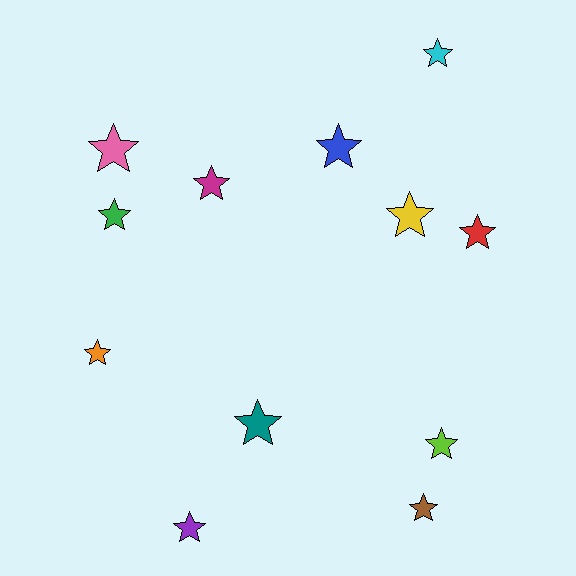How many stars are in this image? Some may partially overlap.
There are 12 stars.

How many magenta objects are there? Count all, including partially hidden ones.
There is 1 magenta object.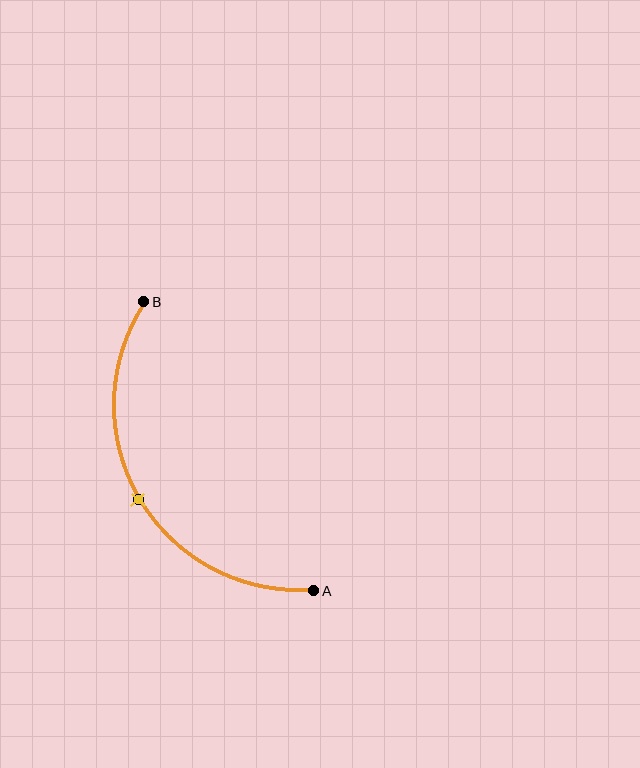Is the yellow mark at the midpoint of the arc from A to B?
Yes. The yellow mark lies on the arc at equal arc-length from both A and B — it is the arc midpoint.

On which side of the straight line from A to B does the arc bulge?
The arc bulges to the left of the straight line connecting A and B.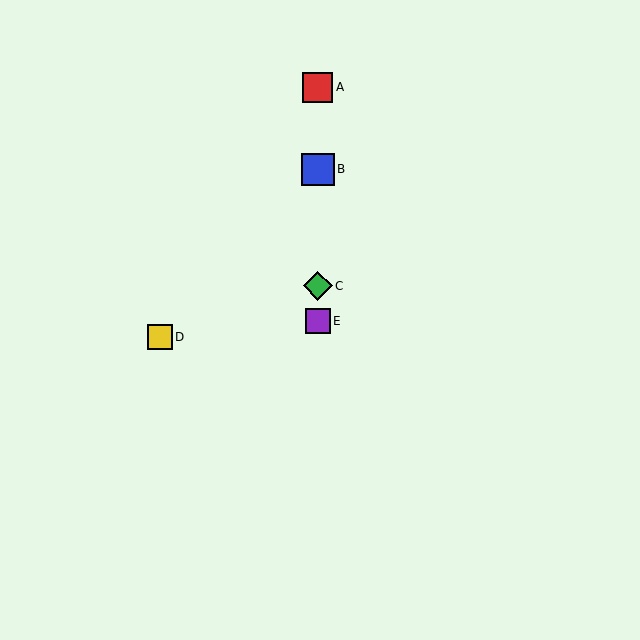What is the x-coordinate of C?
Object C is at x≈318.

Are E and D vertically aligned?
No, E is at x≈318 and D is at x≈160.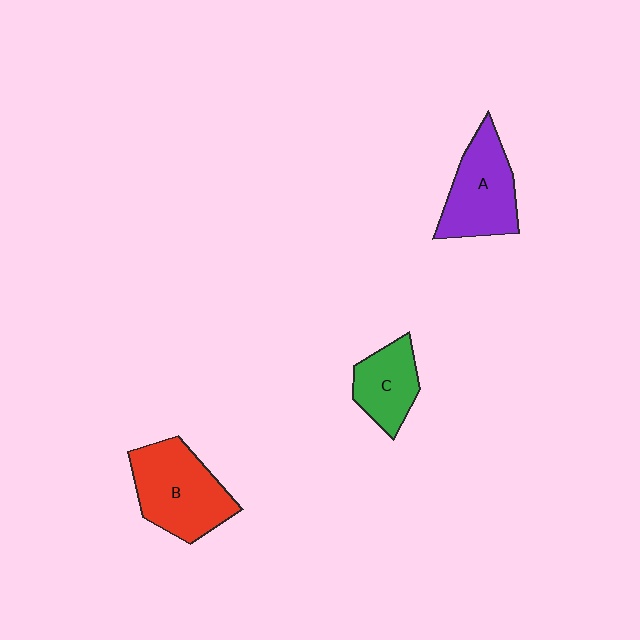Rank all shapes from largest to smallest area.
From largest to smallest: B (red), A (purple), C (green).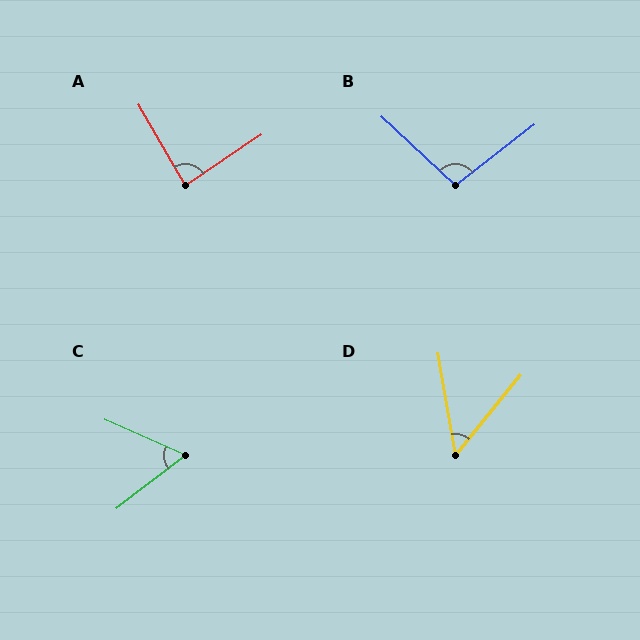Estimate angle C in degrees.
Approximately 61 degrees.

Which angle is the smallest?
D, at approximately 49 degrees.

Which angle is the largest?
B, at approximately 99 degrees.